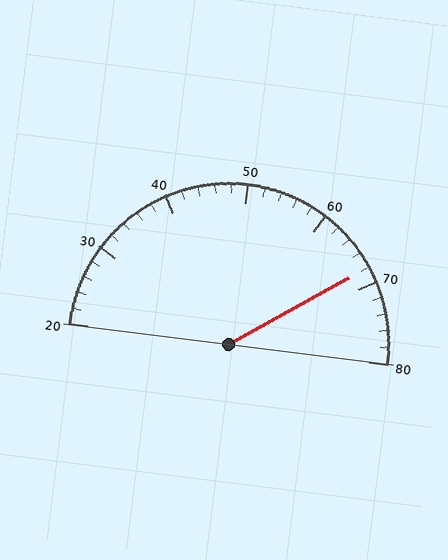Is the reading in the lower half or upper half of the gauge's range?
The reading is in the upper half of the range (20 to 80).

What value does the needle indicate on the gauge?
The needle indicates approximately 68.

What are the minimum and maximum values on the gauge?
The gauge ranges from 20 to 80.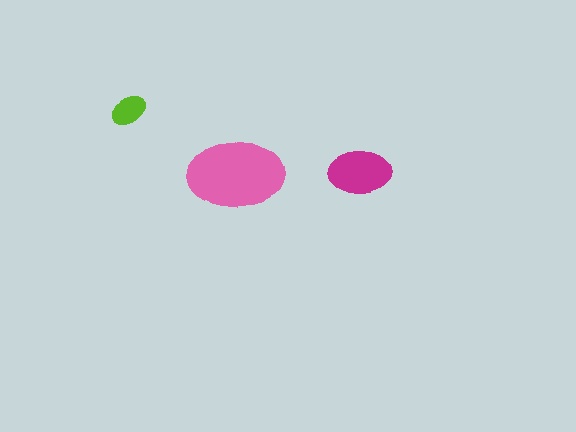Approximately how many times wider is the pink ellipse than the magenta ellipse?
About 1.5 times wider.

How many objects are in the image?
There are 3 objects in the image.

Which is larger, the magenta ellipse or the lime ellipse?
The magenta one.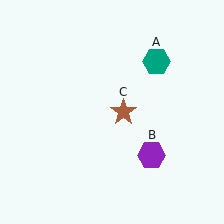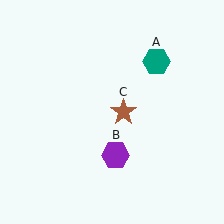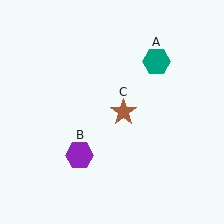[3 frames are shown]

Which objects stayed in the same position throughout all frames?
Teal hexagon (object A) and brown star (object C) remained stationary.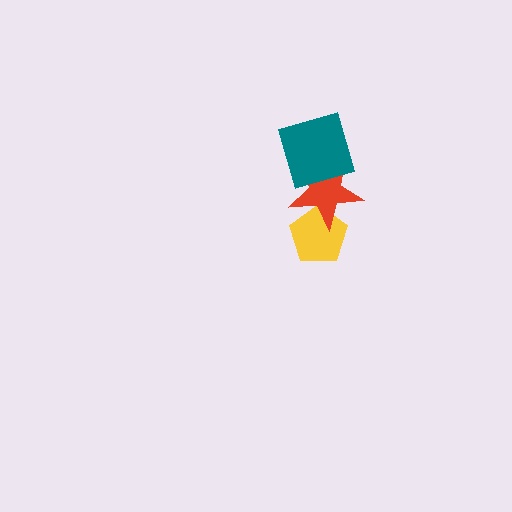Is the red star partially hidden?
Yes, it is partially covered by another shape.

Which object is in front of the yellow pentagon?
The red star is in front of the yellow pentagon.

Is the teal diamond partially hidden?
No, no other shape covers it.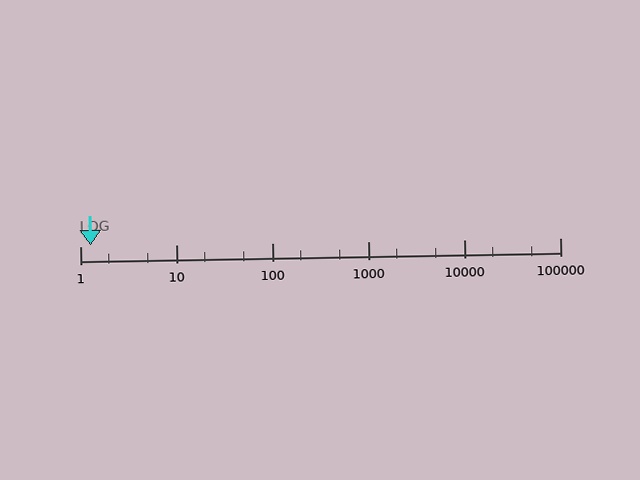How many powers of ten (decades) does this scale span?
The scale spans 5 decades, from 1 to 100000.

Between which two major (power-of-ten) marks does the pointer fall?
The pointer is between 1 and 10.